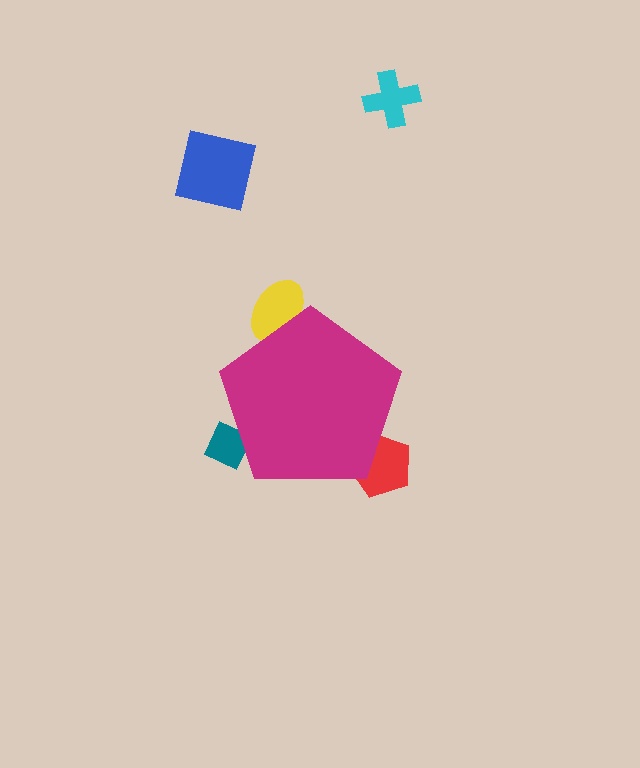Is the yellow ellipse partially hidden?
Yes, the yellow ellipse is partially hidden behind the magenta pentagon.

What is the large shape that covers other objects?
A magenta pentagon.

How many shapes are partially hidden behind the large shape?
3 shapes are partially hidden.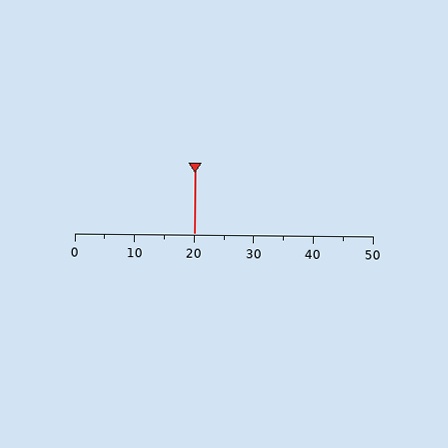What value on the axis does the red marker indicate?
The marker indicates approximately 20.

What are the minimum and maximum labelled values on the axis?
The axis runs from 0 to 50.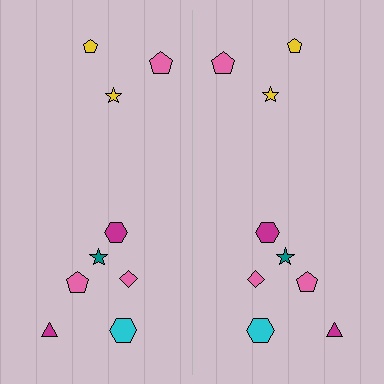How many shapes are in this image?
There are 18 shapes in this image.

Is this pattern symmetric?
Yes, this pattern has bilateral (reflection) symmetry.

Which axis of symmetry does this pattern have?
The pattern has a vertical axis of symmetry running through the center of the image.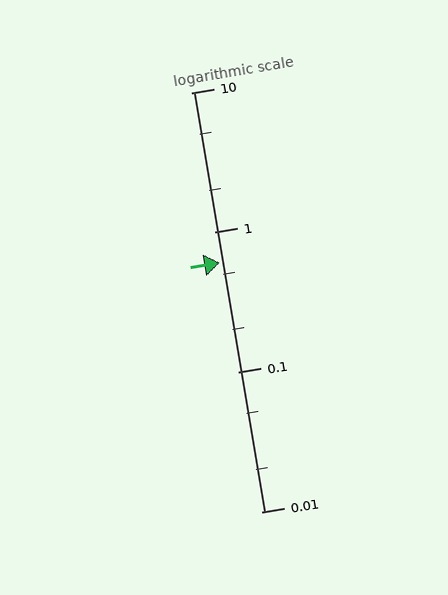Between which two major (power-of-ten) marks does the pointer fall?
The pointer is between 0.1 and 1.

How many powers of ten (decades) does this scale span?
The scale spans 3 decades, from 0.01 to 10.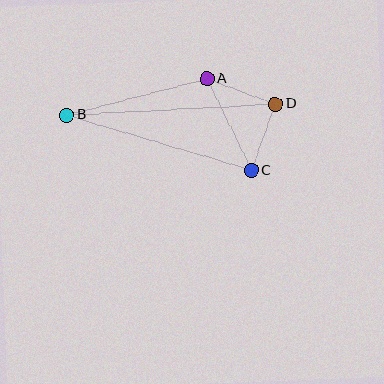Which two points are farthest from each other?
Points B and D are farthest from each other.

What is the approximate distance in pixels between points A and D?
The distance between A and D is approximately 73 pixels.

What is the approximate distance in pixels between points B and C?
The distance between B and C is approximately 193 pixels.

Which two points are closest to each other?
Points C and D are closest to each other.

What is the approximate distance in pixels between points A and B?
The distance between A and B is approximately 145 pixels.